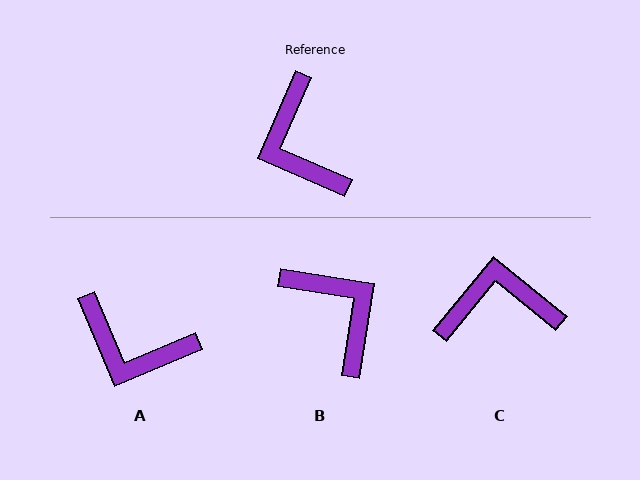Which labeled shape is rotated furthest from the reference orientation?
B, about 165 degrees away.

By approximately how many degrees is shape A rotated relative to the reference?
Approximately 46 degrees counter-clockwise.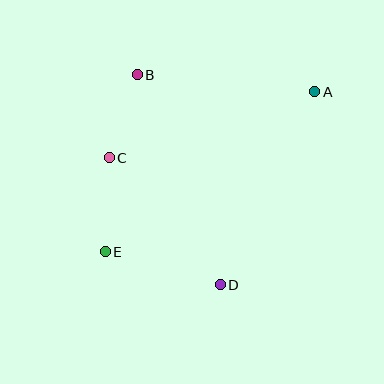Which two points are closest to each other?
Points B and C are closest to each other.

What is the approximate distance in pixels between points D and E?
The distance between D and E is approximately 119 pixels.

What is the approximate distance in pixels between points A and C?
The distance between A and C is approximately 216 pixels.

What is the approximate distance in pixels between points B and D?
The distance between B and D is approximately 226 pixels.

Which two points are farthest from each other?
Points A and E are farthest from each other.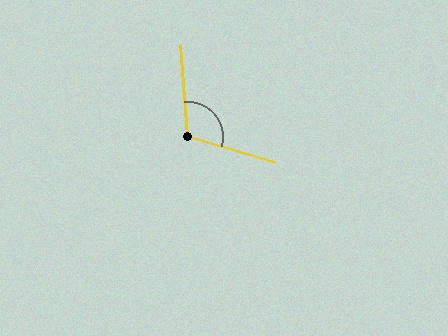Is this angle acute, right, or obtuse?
It is obtuse.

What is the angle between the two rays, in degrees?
Approximately 111 degrees.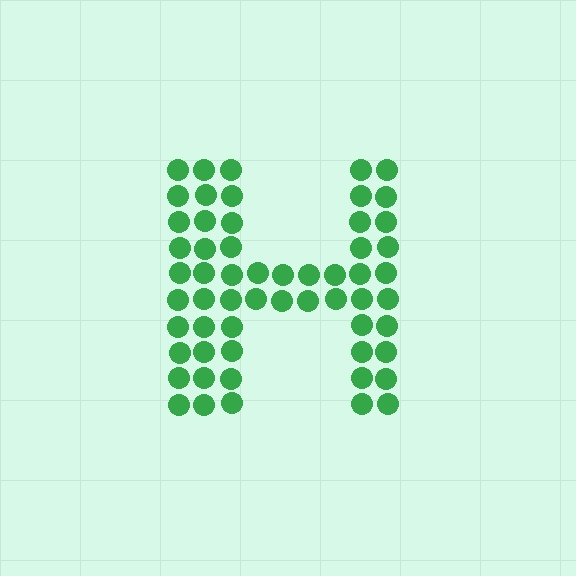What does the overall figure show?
The overall figure shows the letter H.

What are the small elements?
The small elements are circles.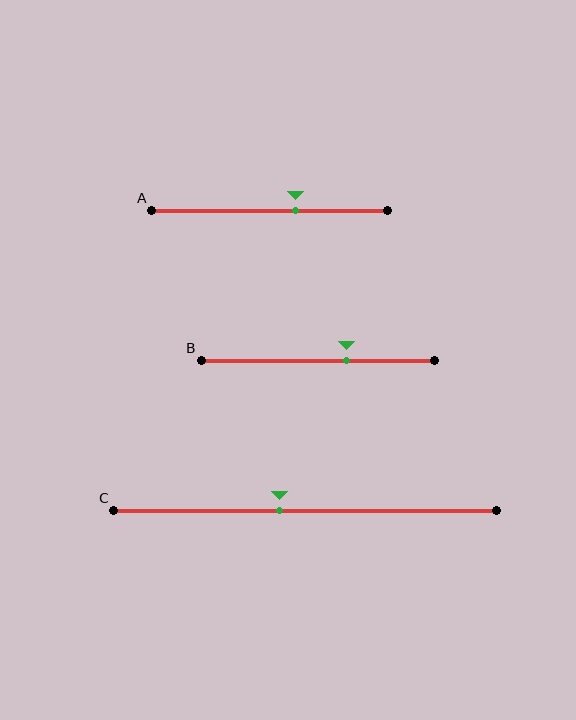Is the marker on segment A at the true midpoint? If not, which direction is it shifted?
No, the marker on segment A is shifted to the right by about 11% of the segment length.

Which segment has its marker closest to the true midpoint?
Segment C has its marker closest to the true midpoint.